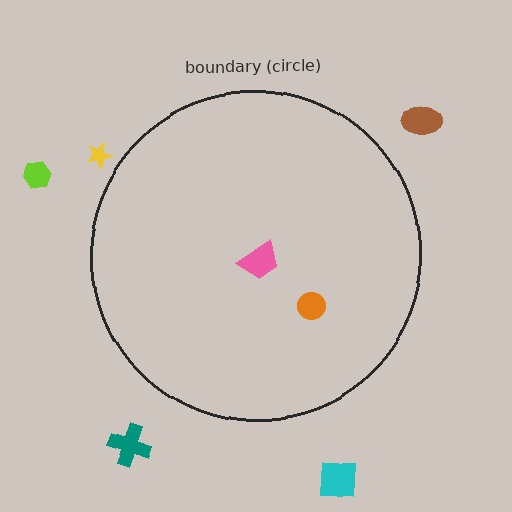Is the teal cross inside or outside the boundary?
Outside.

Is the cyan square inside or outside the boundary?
Outside.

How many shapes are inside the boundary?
2 inside, 5 outside.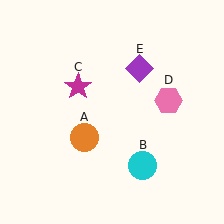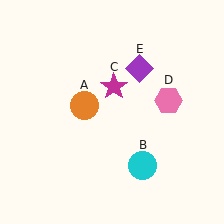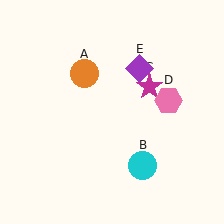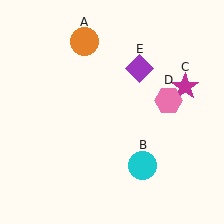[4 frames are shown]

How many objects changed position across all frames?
2 objects changed position: orange circle (object A), magenta star (object C).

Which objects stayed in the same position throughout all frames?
Cyan circle (object B) and pink hexagon (object D) and purple diamond (object E) remained stationary.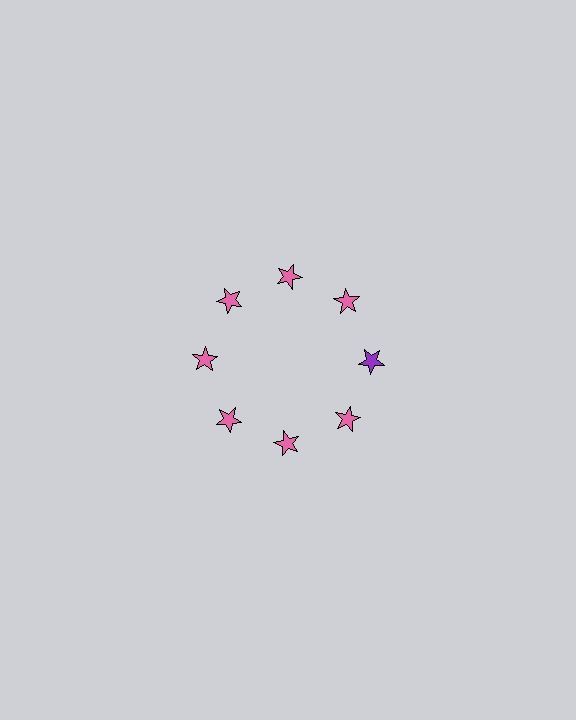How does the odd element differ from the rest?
It has a different color: purple instead of pink.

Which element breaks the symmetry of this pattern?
The purple star at roughly the 3 o'clock position breaks the symmetry. All other shapes are pink stars.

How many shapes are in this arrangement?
There are 8 shapes arranged in a ring pattern.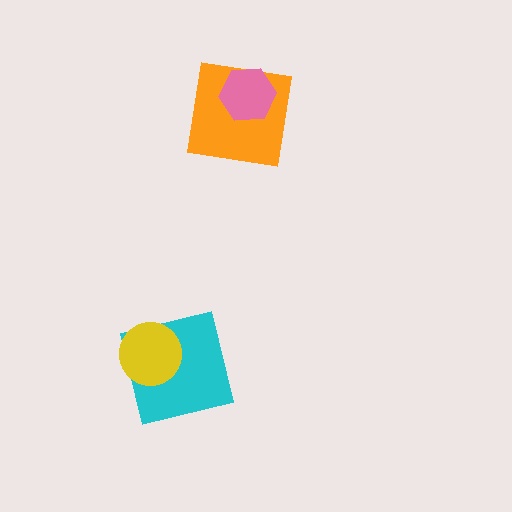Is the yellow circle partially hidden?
No, no other shape covers it.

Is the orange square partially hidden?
Yes, it is partially covered by another shape.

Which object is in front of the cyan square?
The yellow circle is in front of the cyan square.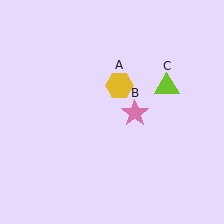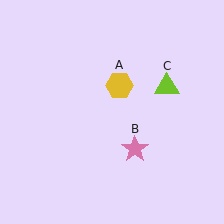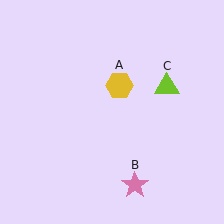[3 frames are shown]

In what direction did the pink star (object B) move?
The pink star (object B) moved down.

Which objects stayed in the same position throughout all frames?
Yellow hexagon (object A) and lime triangle (object C) remained stationary.